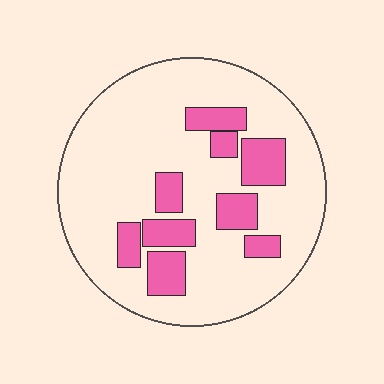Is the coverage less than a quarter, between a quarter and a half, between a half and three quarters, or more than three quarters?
Less than a quarter.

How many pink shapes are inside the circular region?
9.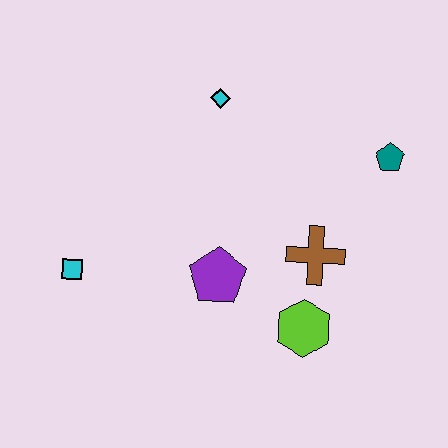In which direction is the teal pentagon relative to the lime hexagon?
The teal pentagon is above the lime hexagon.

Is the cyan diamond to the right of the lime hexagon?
No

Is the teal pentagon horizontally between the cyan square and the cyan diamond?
No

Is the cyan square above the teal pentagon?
No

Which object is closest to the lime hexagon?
The brown cross is closest to the lime hexagon.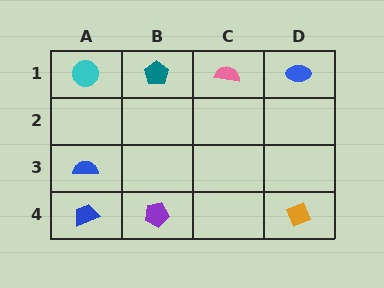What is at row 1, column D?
A blue ellipse.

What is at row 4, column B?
A purple pentagon.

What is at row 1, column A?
A cyan circle.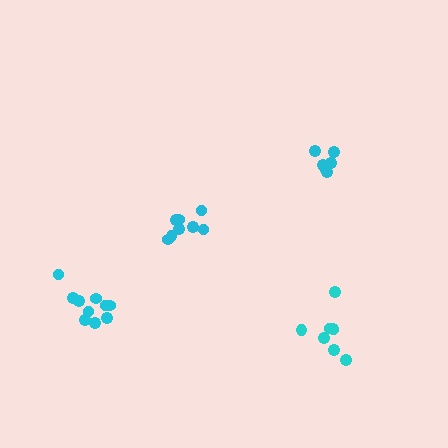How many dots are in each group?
Group 1: 8 dots, Group 2: 6 dots, Group 3: 8 dots, Group 4: 10 dots (32 total).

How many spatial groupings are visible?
There are 4 spatial groupings.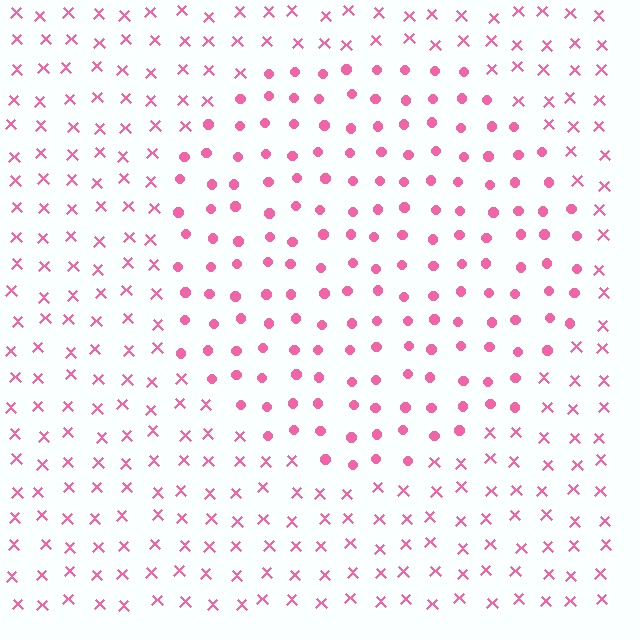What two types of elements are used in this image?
The image uses circles inside the circle region and X marks outside it.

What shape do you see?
I see a circle.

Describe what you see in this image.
The image is filled with small pink elements arranged in a uniform grid. A circle-shaped region contains circles, while the surrounding area contains X marks. The boundary is defined purely by the change in element shape.